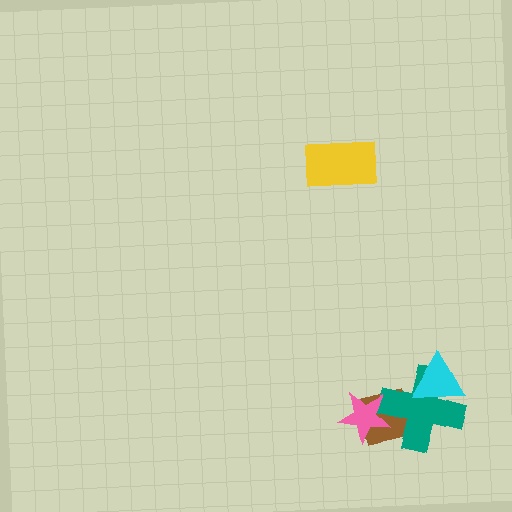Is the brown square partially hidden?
Yes, it is partially covered by another shape.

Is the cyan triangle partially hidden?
No, no other shape covers it.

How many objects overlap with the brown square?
2 objects overlap with the brown square.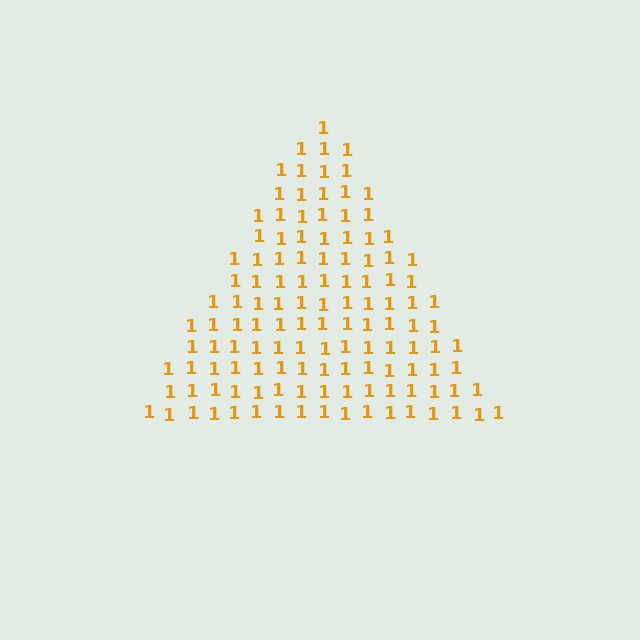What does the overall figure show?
The overall figure shows a triangle.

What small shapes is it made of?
It is made of small digit 1's.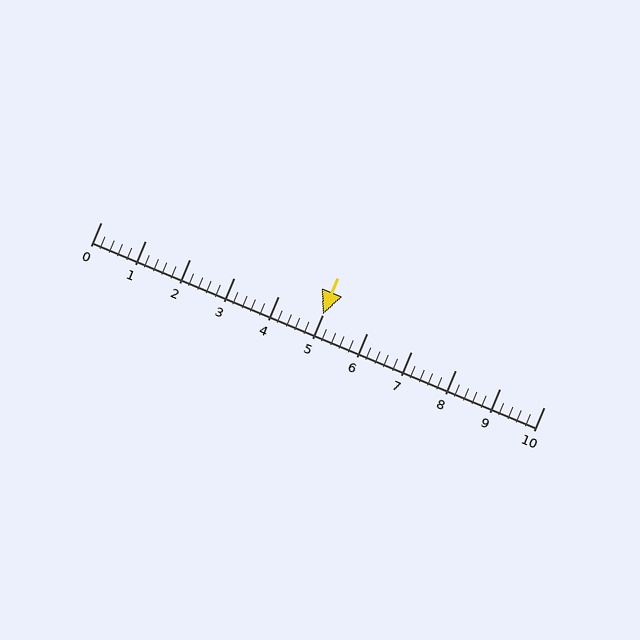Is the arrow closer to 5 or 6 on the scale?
The arrow is closer to 5.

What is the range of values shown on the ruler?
The ruler shows values from 0 to 10.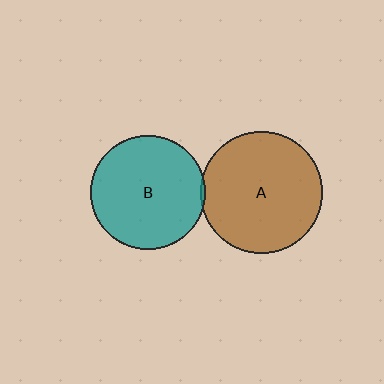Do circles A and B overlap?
Yes.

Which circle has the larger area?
Circle A (brown).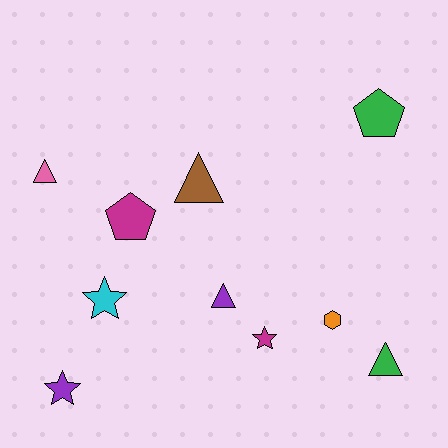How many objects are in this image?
There are 10 objects.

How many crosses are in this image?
There are no crosses.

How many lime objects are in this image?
There are no lime objects.